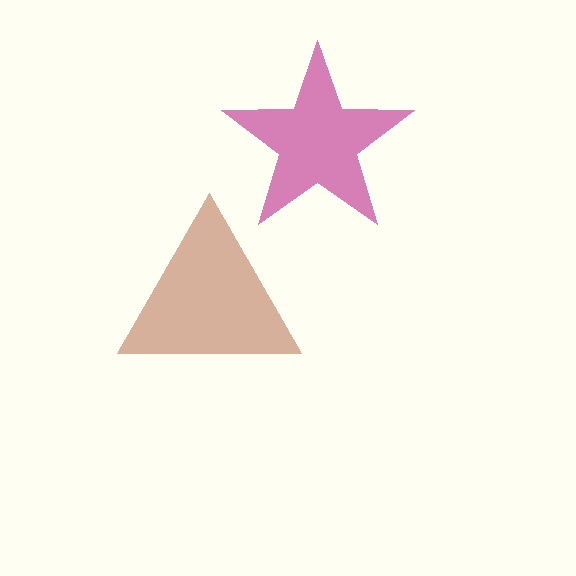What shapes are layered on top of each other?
The layered shapes are: a brown triangle, a magenta star.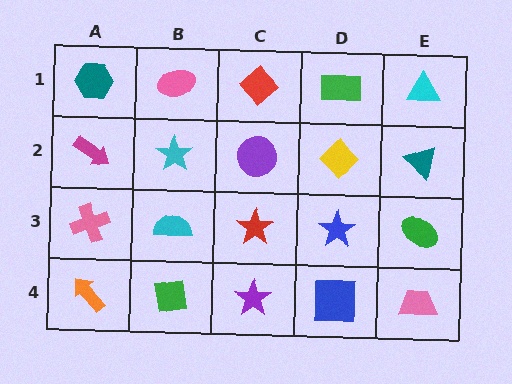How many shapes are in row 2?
5 shapes.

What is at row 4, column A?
An orange arrow.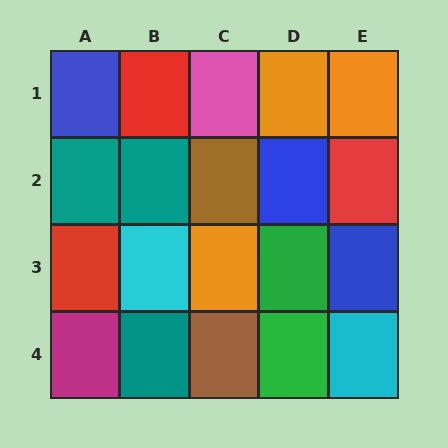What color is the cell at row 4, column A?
Magenta.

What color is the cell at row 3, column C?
Orange.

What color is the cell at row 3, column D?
Green.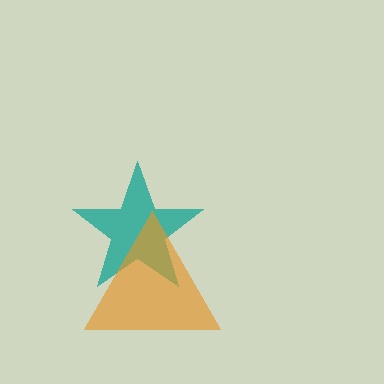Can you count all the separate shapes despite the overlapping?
Yes, there are 2 separate shapes.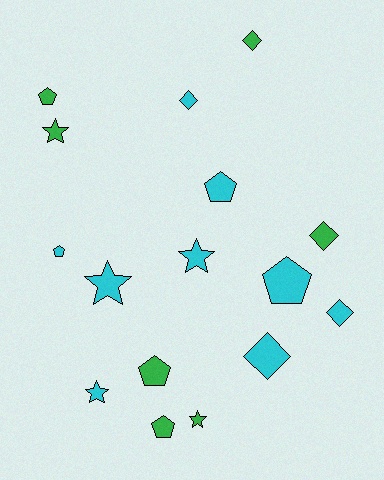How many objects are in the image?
There are 16 objects.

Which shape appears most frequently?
Pentagon, with 6 objects.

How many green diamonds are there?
There are 2 green diamonds.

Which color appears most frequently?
Cyan, with 9 objects.